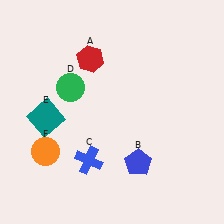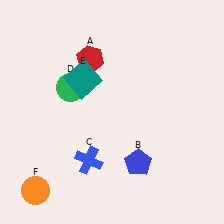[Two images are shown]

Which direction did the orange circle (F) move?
The orange circle (F) moved down.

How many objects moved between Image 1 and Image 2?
2 objects moved between the two images.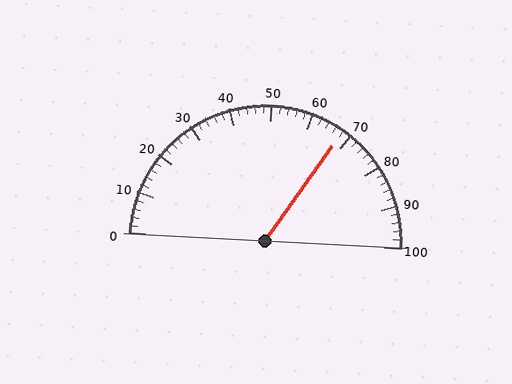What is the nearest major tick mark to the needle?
The nearest major tick mark is 70.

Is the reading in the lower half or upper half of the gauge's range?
The reading is in the upper half of the range (0 to 100).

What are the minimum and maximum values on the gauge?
The gauge ranges from 0 to 100.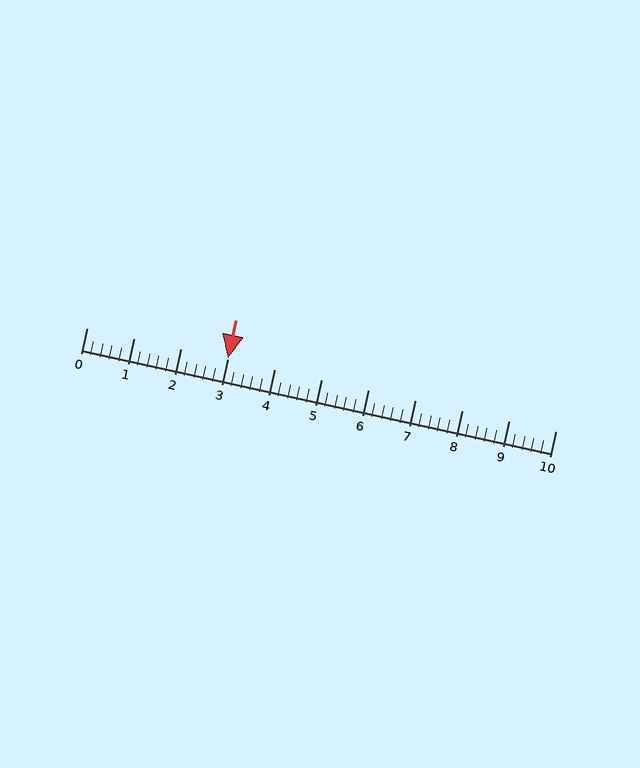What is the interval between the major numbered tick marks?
The major tick marks are spaced 1 units apart.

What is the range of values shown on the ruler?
The ruler shows values from 0 to 10.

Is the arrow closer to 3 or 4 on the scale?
The arrow is closer to 3.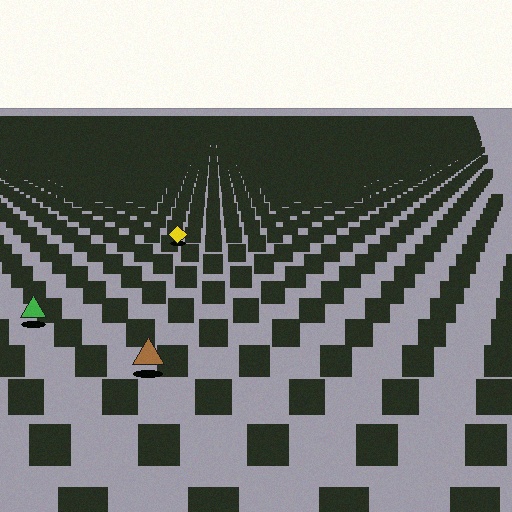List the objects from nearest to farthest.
From nearest to farthest: the brown triangle, the green triangle, the yellow diamond.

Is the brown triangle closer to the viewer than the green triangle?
Yes. The brown triangle is closer — you can tell from the texture gradient: the ground texture is coarser near it.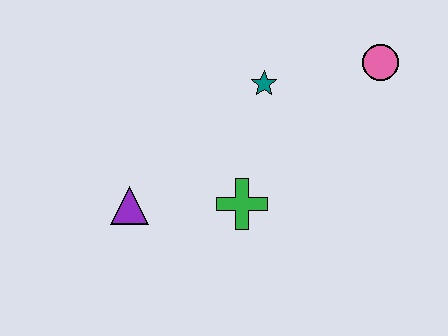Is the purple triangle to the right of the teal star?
No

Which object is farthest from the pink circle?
The purple triangle is farthest from the pink circle.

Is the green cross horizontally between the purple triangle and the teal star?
Yes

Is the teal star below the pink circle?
Yes